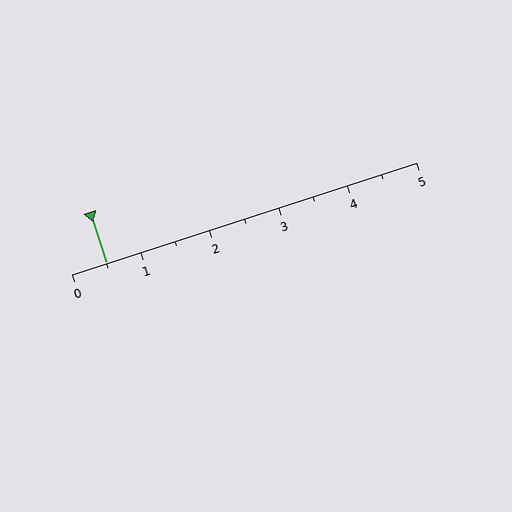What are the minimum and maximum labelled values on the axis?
The axis runs from 0 to 5.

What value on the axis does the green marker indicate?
The marker indicates approximately 0.5.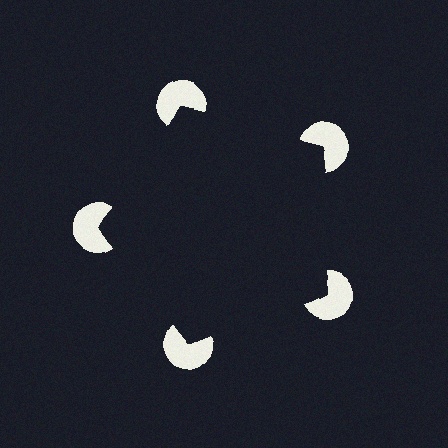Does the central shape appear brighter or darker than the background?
It typically appears slightly darker than the background, even though no actual brightness change is drawn.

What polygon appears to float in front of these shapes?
An illusory pentagon — its edges are inferred from the aligned wedge cuts in the pac-man discs, not physically drawn.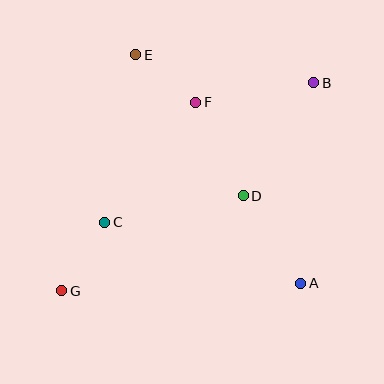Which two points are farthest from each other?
Points B and G are farthest from each other.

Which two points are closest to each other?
Points E and F are closest to each other.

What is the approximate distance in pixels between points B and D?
The distance between B and D is approximately 133 pixels.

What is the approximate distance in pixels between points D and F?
The distance between D and F is approximately 105 pixels.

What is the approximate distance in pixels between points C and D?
The distance between C and D is approximately 141 pixels.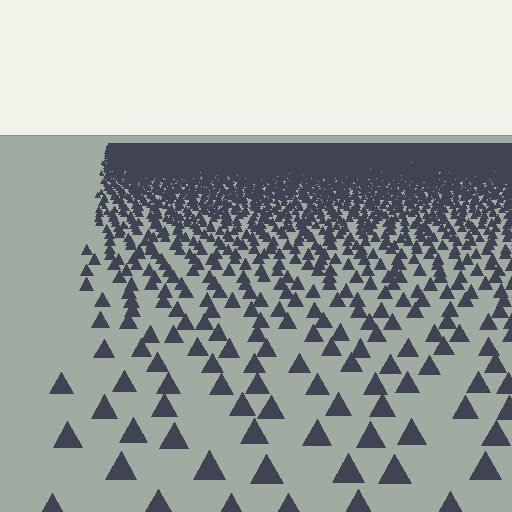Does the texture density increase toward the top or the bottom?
Density increases toward the top.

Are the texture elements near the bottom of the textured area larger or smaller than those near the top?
Larger. Near the bottom, elements are closer to the viewer and appear at a bigger on-screen size.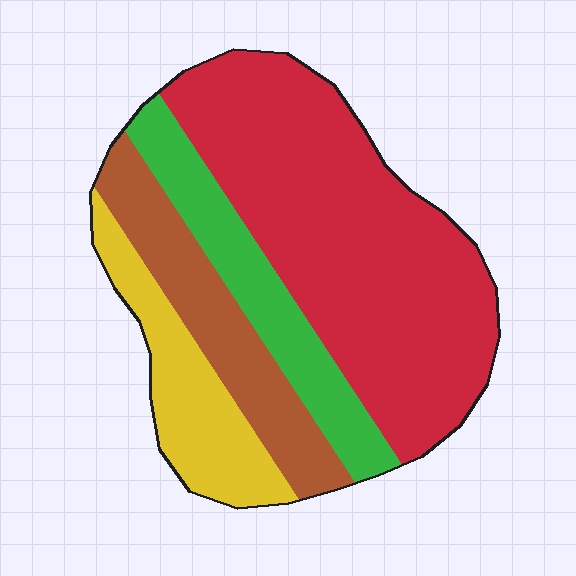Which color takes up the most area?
Red, at roughly 50%.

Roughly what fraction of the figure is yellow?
Yellow takes up about one sixth (1/6) of the figure.